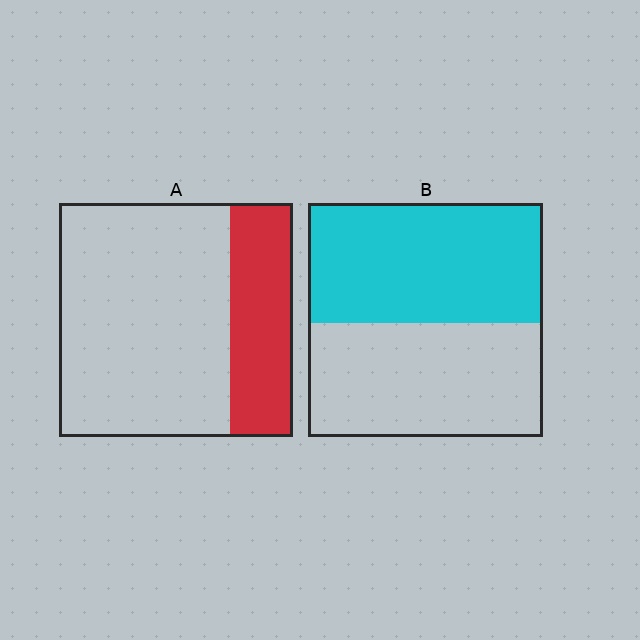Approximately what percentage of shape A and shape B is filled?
A is approximately 25% and B is approximately 50%.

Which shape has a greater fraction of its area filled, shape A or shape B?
Shape B.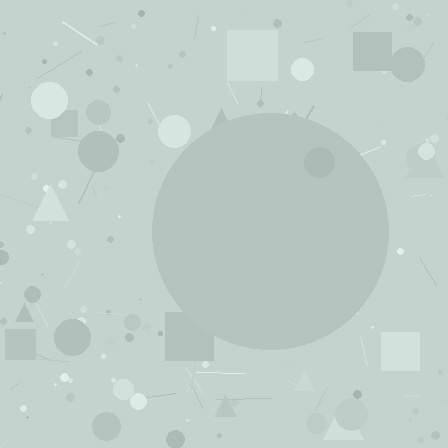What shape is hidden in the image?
A circle is hidden in the image.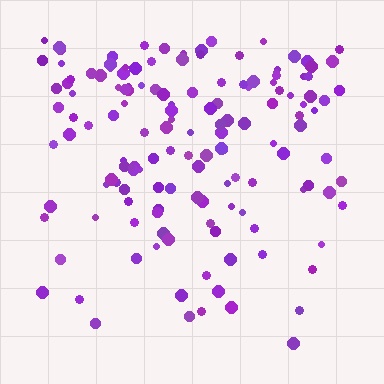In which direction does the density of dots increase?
From bottom to top, with the top side densest.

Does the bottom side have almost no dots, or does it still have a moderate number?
Still a moderate number, just noticeably fewer than the top.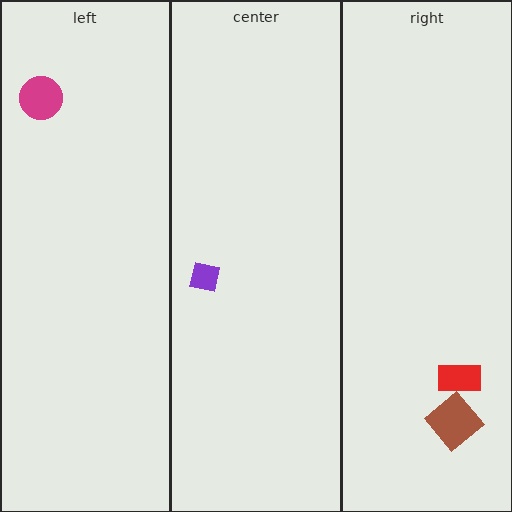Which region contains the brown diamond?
The right region.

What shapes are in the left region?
The magenta circle.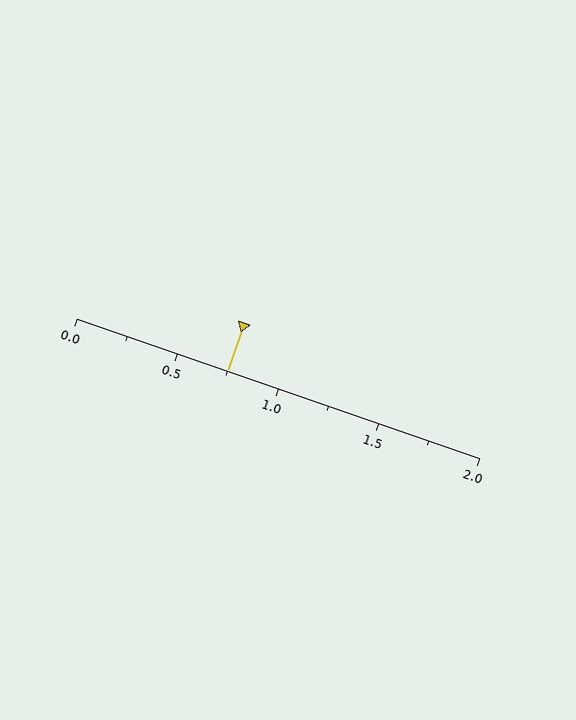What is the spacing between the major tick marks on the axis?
The major ticks are spaced 0.5 apart.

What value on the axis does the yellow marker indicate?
The marker indicates approximately 0.75.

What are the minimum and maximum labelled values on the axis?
The axis runs from 0.0 to 2.0.